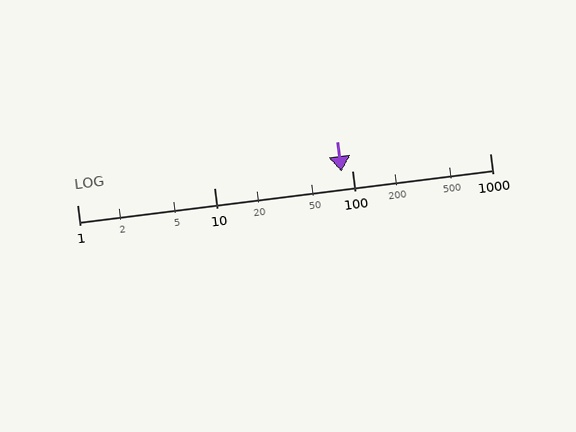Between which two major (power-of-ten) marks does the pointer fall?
The pointer is between 10 and 100.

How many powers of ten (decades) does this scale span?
The scale spans 3 decades, from 1 to 1000.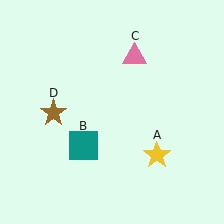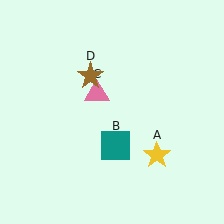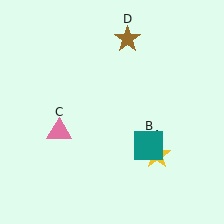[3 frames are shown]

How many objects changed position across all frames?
3 objects changed position: teal square (object B), pink triangle (object C), brown star (object D).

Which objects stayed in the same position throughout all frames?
Yellow star (object A) remained stationary.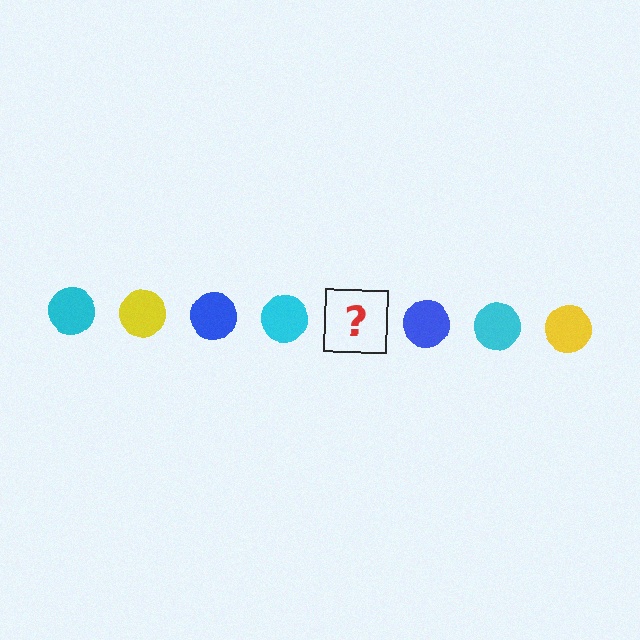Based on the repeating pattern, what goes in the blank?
The blank should be a yellow circle.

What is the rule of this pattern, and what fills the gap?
The rule is that the pattern cycles through cyan, yellow, blue circles. The gap should be filled with a yellow circle.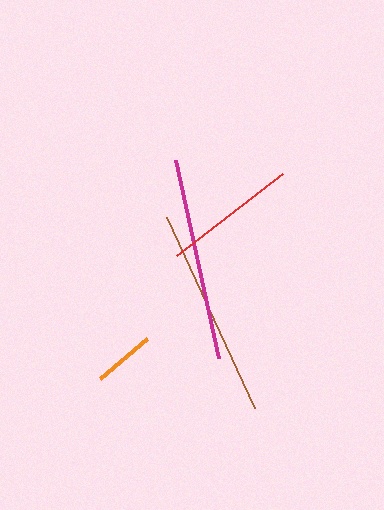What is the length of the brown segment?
The brown segment is approximately 210 pixels long.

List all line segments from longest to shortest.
From longest to shortest: brown, magenta, red, orange.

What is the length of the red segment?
The red segment is approximately 134 pixels long.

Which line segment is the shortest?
The orange line is the shortest at approximately 62 pixels.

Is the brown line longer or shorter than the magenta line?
The brown line is longer than the magenta line.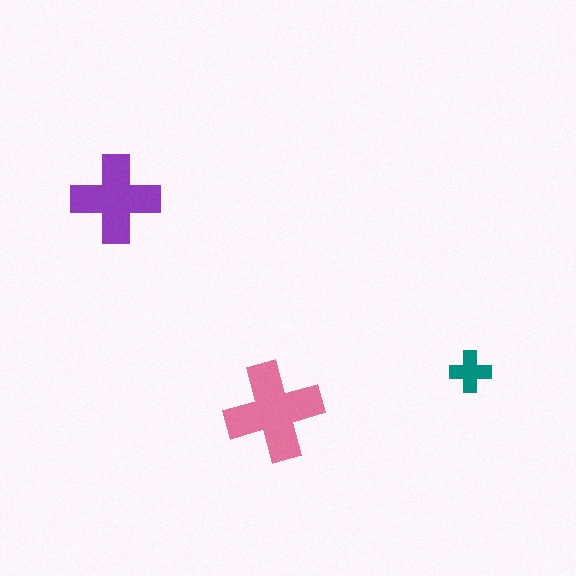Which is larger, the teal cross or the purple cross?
The purple one.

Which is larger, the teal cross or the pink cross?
The pink one.